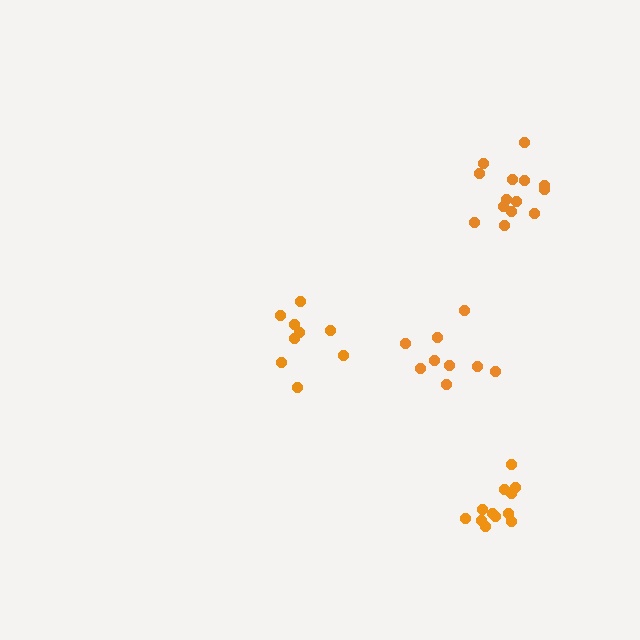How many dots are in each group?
Group 1: 14 dots, Group 2: 12 dots, Group 3: 9 dots, Group 4: 9 dots (44 total).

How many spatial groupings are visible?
There are 4 spatial groupings.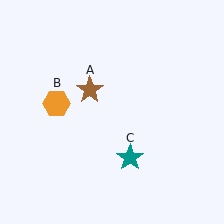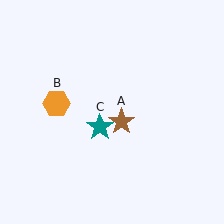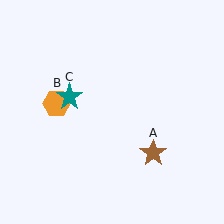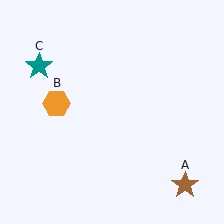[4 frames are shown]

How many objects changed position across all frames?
2 objects changed position: brown star (object A), teal star (object C).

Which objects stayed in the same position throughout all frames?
Orange hexagon (object B) remained stationary.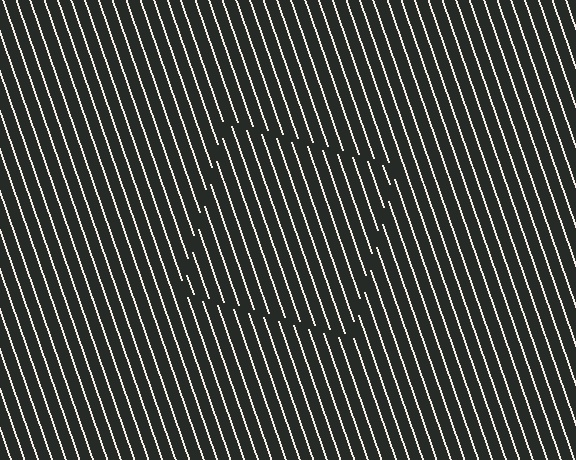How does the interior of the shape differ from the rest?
The interior of the shape contains the same grating, shifted by half a period — the contour is defined by the phase discontinuity where line-ends from the inner and outer gratings abut.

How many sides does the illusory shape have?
4 sides — the line-ends trace a square.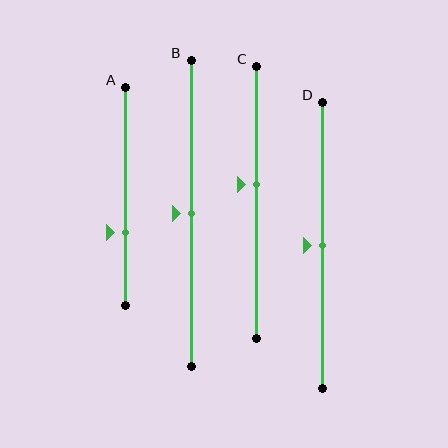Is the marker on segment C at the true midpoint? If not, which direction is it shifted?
No, the marker on segment C is shifted upward by about 6% of the segment length.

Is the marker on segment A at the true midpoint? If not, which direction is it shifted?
No, the marker on segment A is shifted downward by about 16% of the segment length.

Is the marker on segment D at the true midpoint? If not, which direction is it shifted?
Yes, the marker on segment D is at the true midpoint.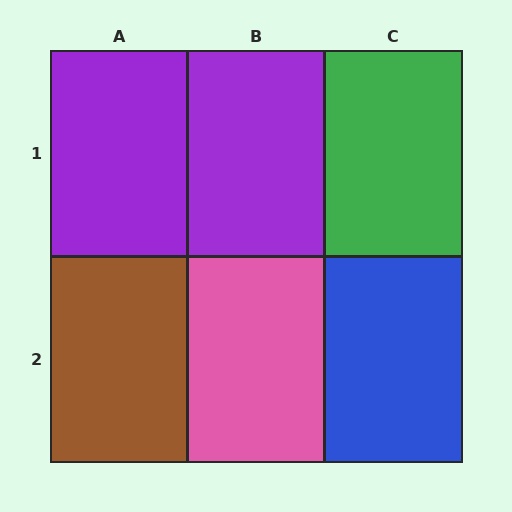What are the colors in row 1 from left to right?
Purple, purple, green.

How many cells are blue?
1 cell is blue.